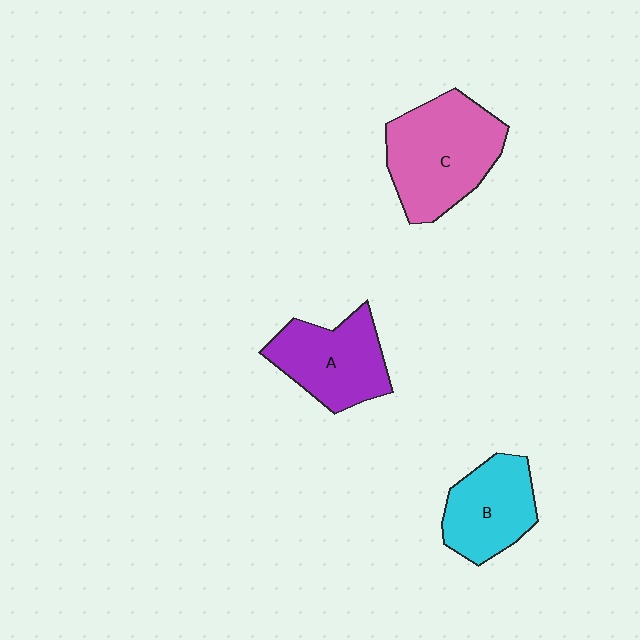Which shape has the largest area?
Shape C (pink).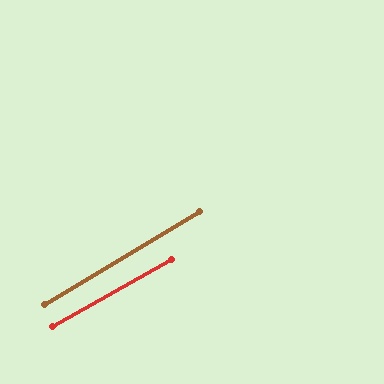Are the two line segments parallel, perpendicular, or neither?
Parallel — their directions differ by only 1.7°.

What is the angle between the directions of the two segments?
Approximately 2 degrees.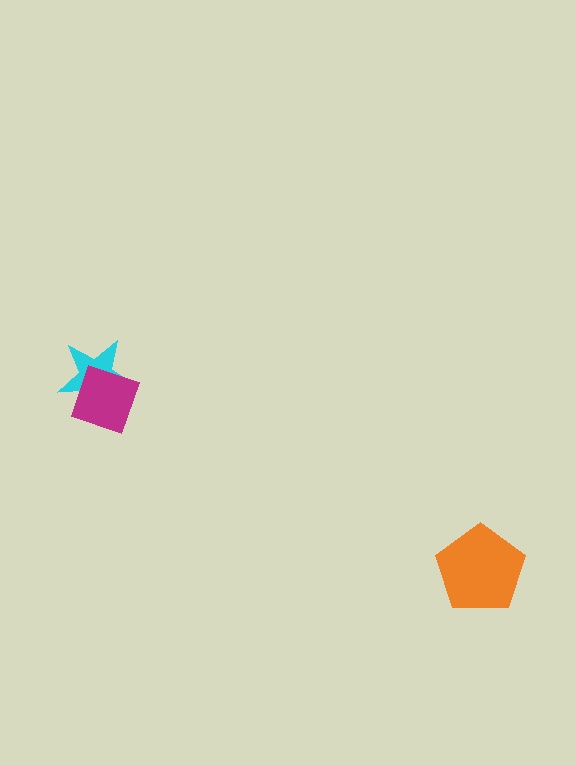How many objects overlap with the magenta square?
1 object overlaps with the magenta square.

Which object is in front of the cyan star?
The magenta square is in front of the cyan star.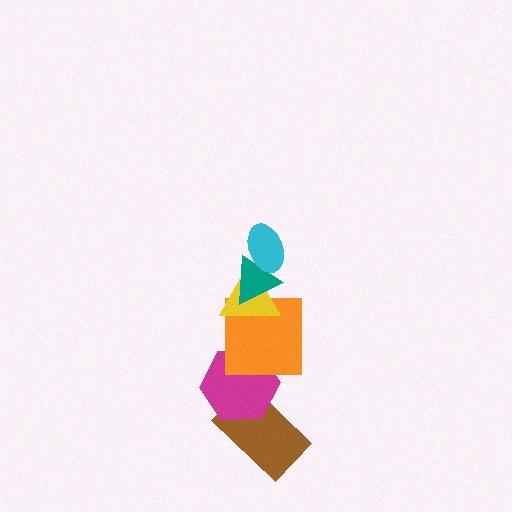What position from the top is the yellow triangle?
The yellow triangle is 3rd from the top.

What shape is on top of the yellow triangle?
The teal triangle is on top of the yellow triangle.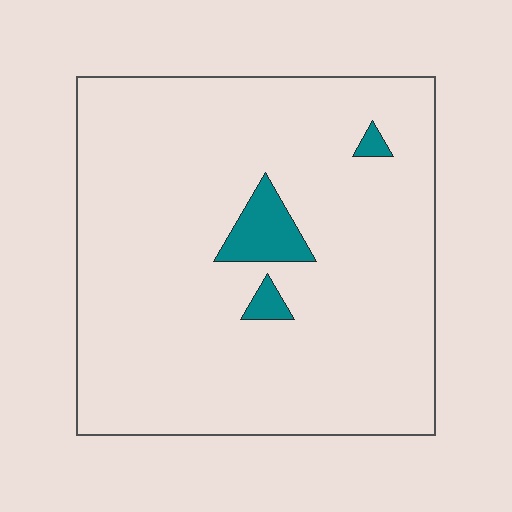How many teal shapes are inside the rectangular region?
3.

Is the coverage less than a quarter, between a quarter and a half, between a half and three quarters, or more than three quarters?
Less than a quarter.